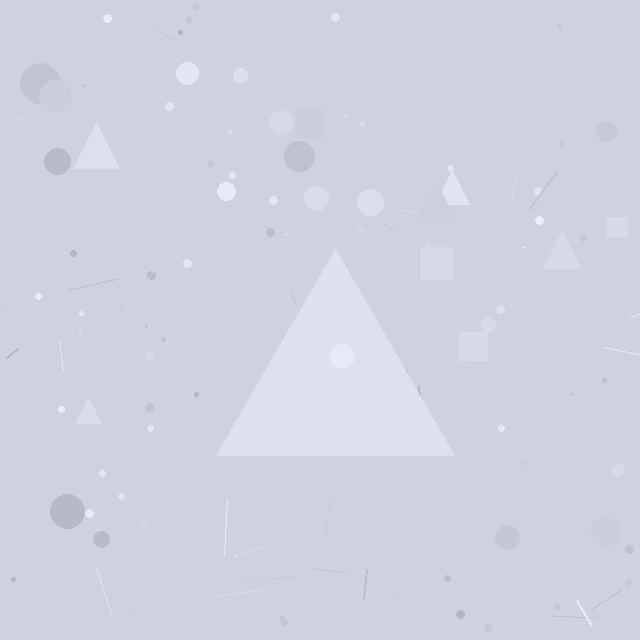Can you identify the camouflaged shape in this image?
The camouflaged shape is a triangle.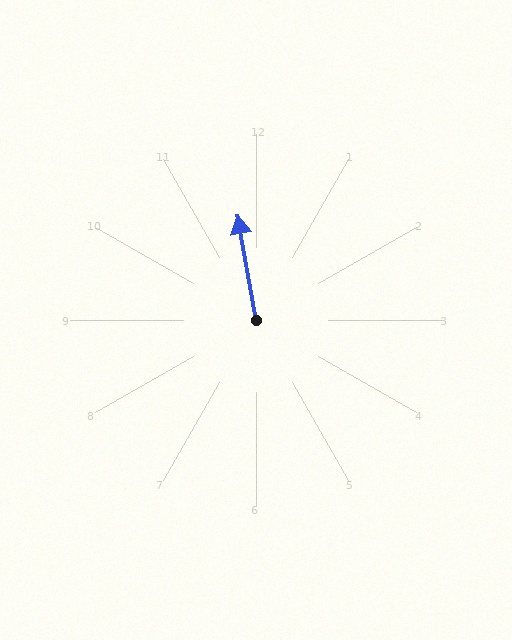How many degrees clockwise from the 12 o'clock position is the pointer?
Approximately 350 degrees.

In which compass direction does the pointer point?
North.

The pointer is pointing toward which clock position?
Roughly 12 o'clock.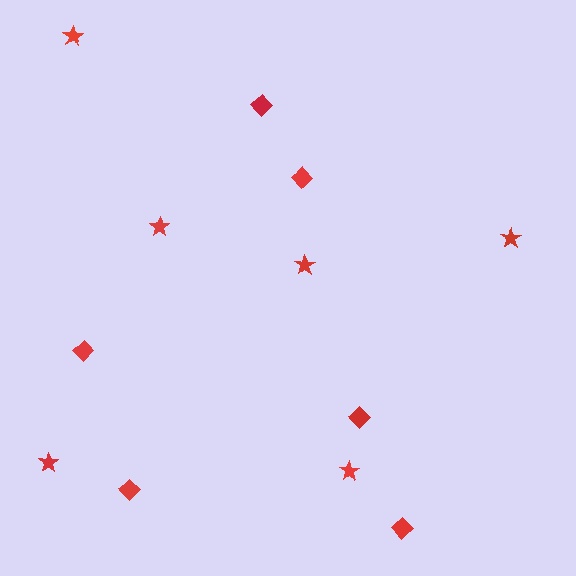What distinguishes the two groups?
There are 2 groups: one group of stars (6) and one group of diamonds (6).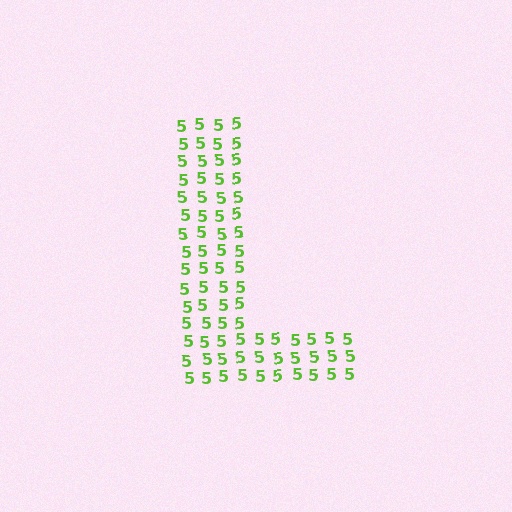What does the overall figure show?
The overall figure shows the letter L.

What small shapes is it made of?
It is made of small digit 5's.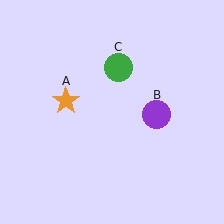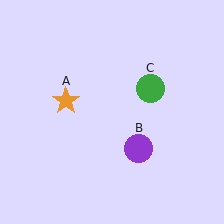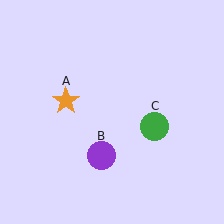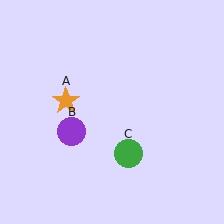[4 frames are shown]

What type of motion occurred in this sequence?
The purple circle (object B), green circle (object C) rotated clockwise around the center of the scene.